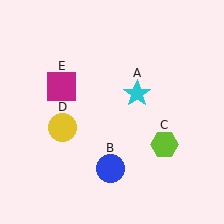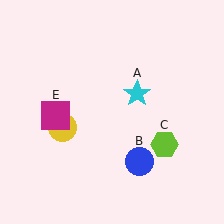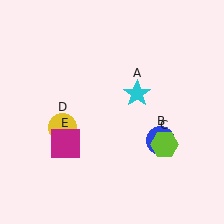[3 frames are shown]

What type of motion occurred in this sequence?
The blue circle (object B), magenta square (object E) rotated counterclockwise around the center of the scene.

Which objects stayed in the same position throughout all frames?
Cyan star (object A) and lime hexagon (object C) and yellow circle (object D) remained stationary.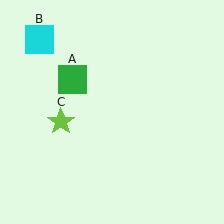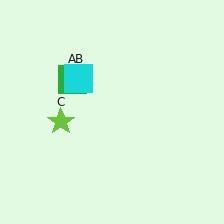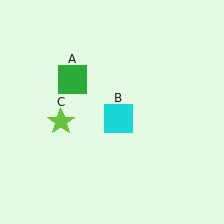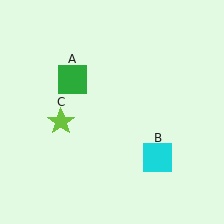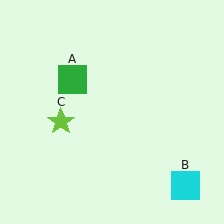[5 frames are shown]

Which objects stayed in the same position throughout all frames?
Green square (object A) and lime star (object C) remained stationary.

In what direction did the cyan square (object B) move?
The cyan square (object B) moved down and to the right.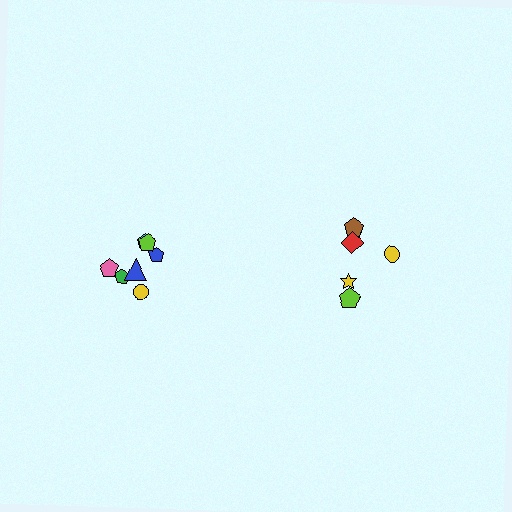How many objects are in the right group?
There are 5 objects.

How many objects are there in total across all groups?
There are 12 objects.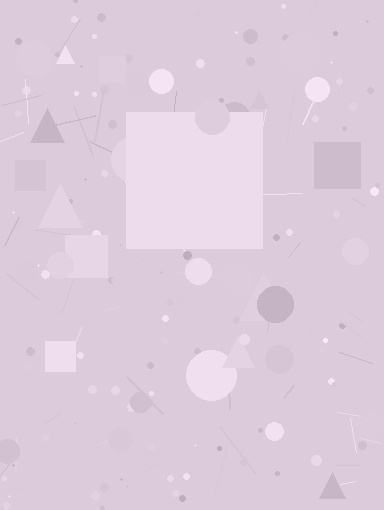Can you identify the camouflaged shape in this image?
The camouflaged shape is a square.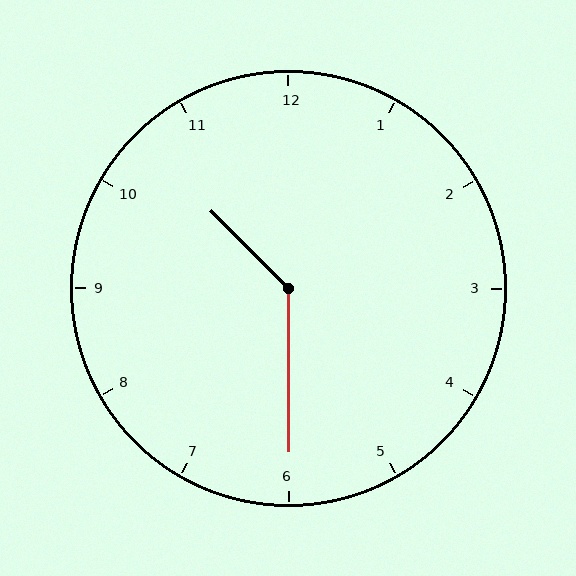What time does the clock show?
10:30.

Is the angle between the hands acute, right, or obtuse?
It is obtuse.